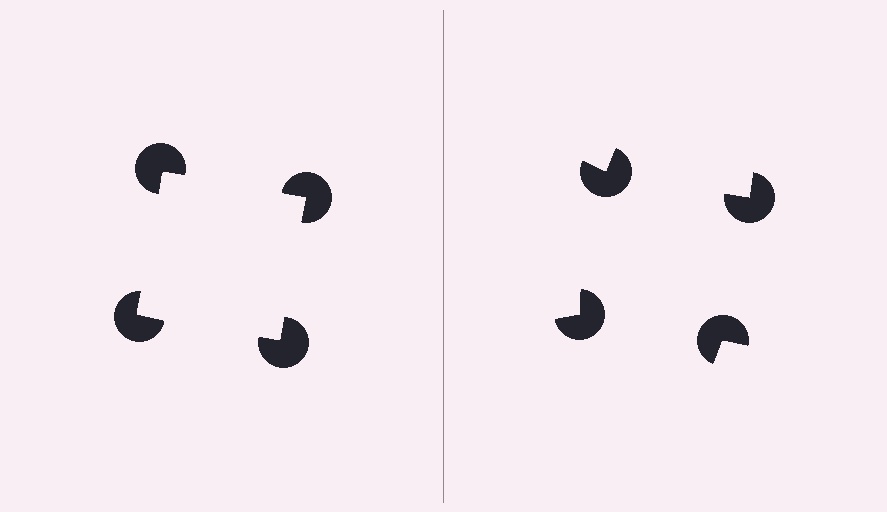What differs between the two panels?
The pac-man discs are positioned identically on both sides; only the wedge orientations differ. On the left they align to a square; on the right they are misaligned.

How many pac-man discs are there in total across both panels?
8 — 4 on each side.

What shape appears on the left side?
An illusory square.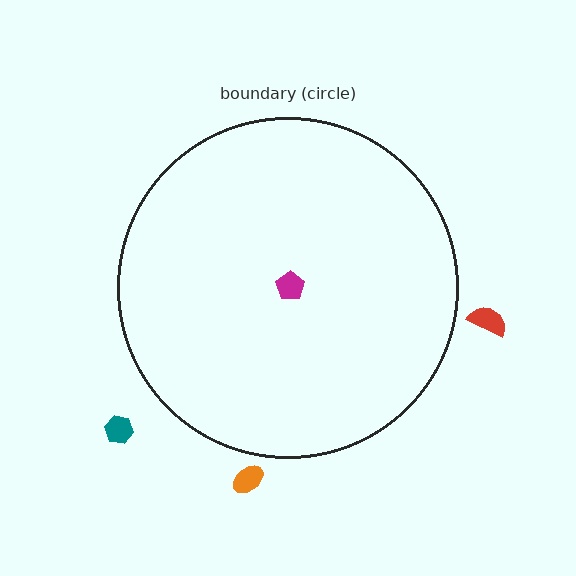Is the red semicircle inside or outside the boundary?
Outside.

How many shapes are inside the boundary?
1 inside, 3 outside.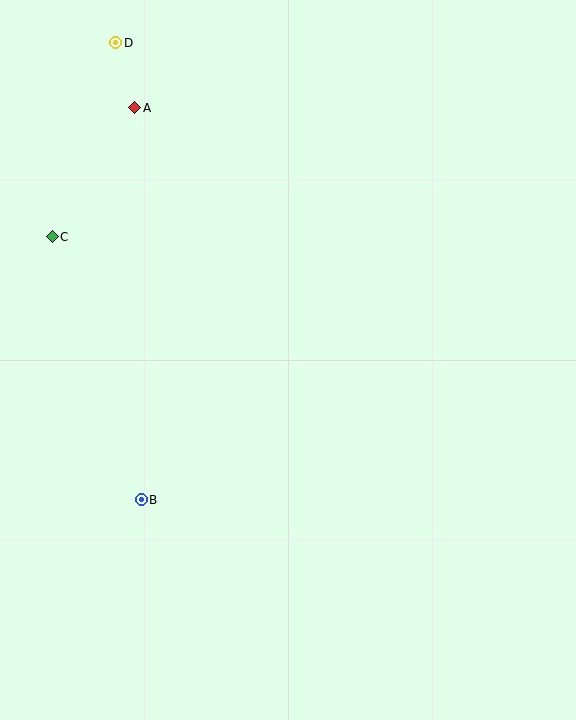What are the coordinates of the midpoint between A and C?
The midpoint between A and C is at (94, 172).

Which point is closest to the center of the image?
Point B at (141, 500) is closest to the center.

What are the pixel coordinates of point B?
Point B is at (141, 500).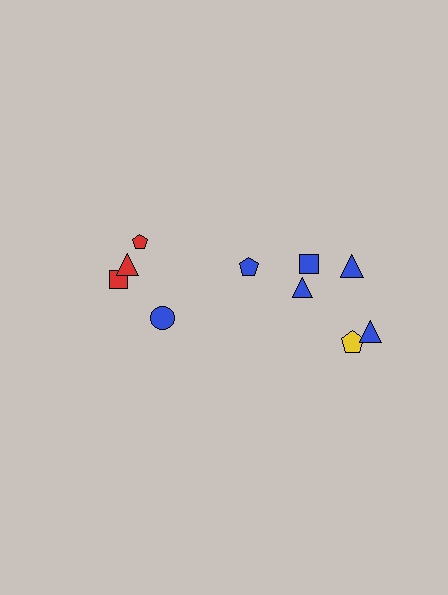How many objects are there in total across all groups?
There are 10 objects.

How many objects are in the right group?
There are 6 objects.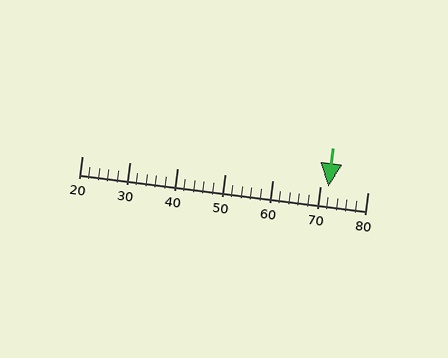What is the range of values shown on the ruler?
The ruler shows values from 20 to 80.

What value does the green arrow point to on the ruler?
The green arrow points to approximately 72.